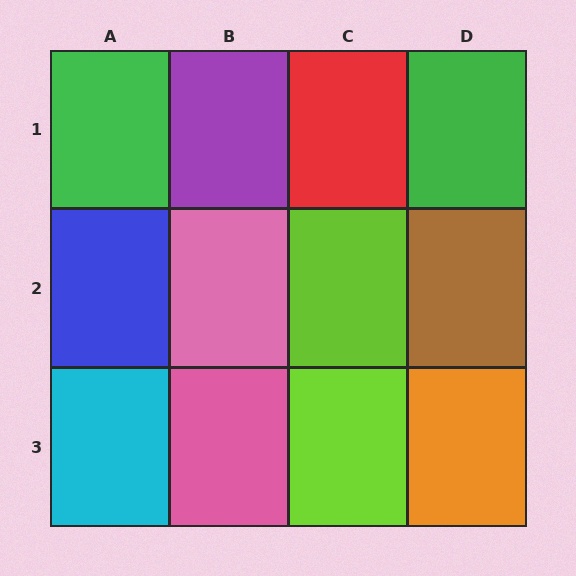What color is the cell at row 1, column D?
Green.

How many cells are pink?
2 cells are pink.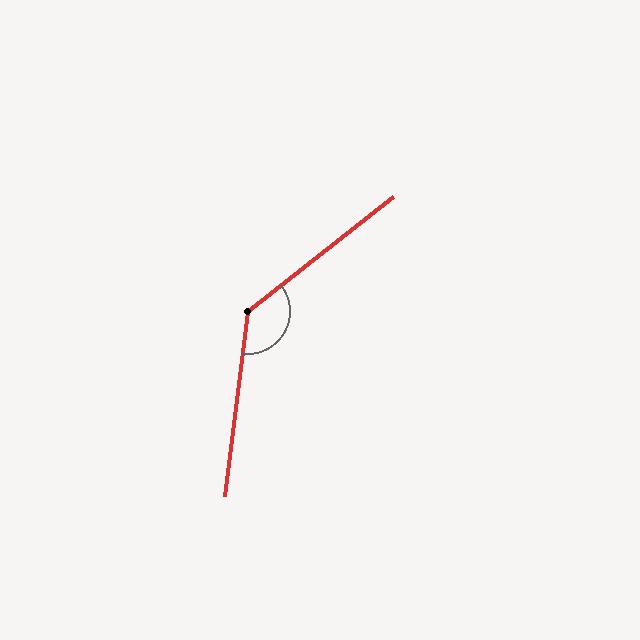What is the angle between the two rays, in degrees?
Approximately 135 degrees.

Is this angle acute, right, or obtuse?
It is obtuse.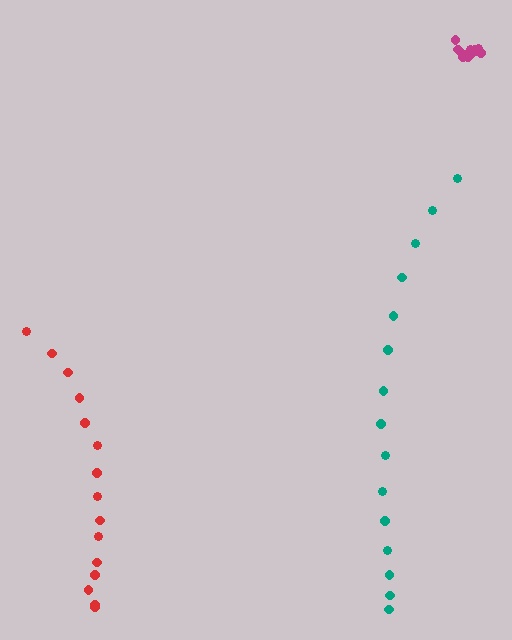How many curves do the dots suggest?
There are 3 distinct paths.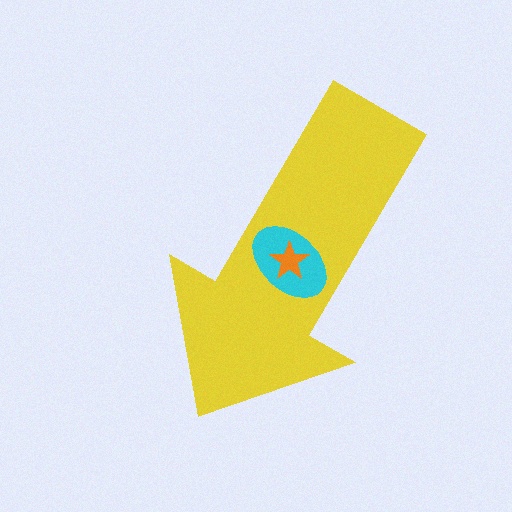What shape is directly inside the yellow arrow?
The cyan ellipse.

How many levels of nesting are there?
3.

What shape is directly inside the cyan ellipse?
The orange star.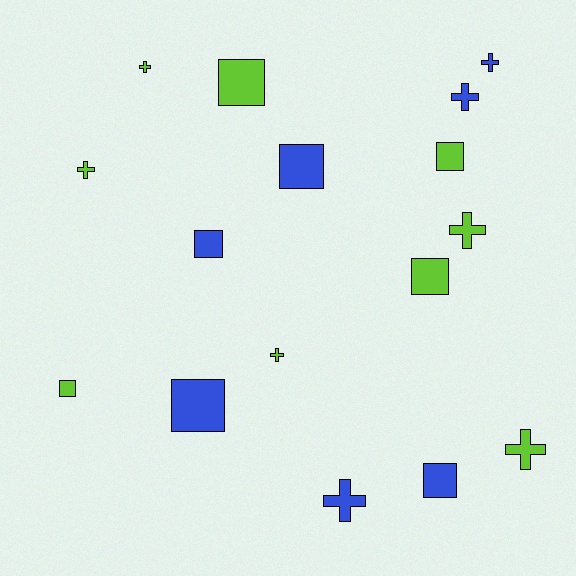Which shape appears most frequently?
Cross, with 8 objects.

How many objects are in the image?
There are 16 objects.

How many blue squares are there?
There are 4 blue squares.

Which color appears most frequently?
Lime, with 9 objects.